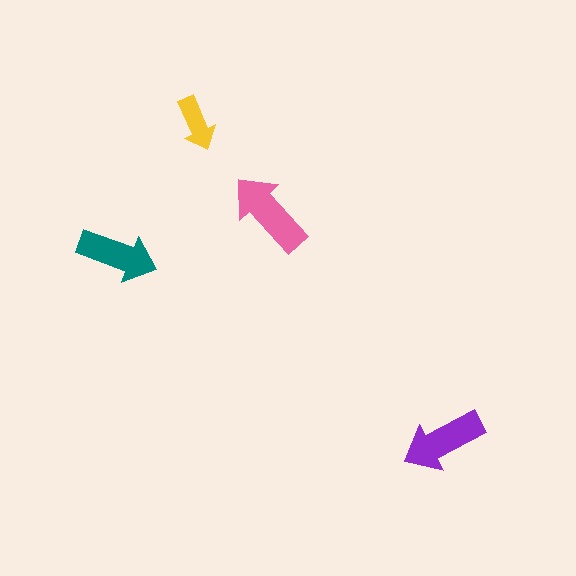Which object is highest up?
The yellow arrow is topmost.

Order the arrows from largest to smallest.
the pink one, the purple one, the teal one, the yellow one.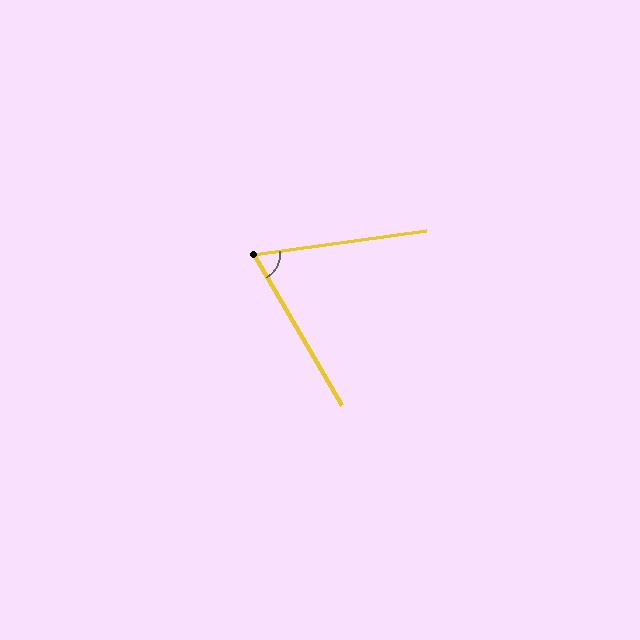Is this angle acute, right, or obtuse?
It is acute.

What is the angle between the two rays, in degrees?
Approximately 68 degrees.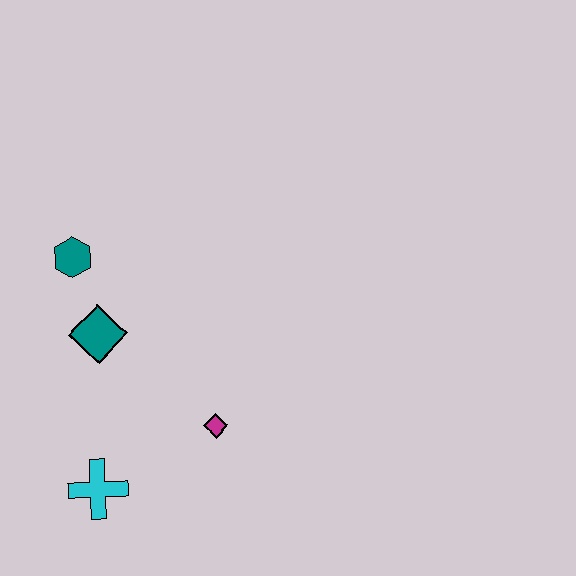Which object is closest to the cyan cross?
The magenta diamond is closest to the cyan cross.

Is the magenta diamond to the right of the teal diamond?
Yes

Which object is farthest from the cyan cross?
The teal hexagon is farthest from the cyan cross.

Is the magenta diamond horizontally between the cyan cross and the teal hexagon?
No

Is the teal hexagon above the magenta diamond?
Yes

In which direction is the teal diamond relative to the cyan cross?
The teal diamond is above the cyan cross.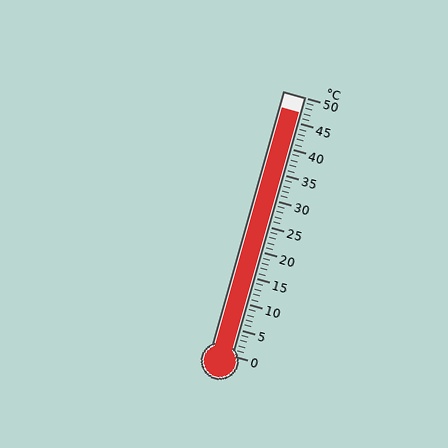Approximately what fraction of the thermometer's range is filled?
The thermometer is filled to approximately 95% of its range.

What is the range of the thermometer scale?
The thermometer scale ranges from 0°C to 50°C.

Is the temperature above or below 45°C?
The temperature is above 45°C.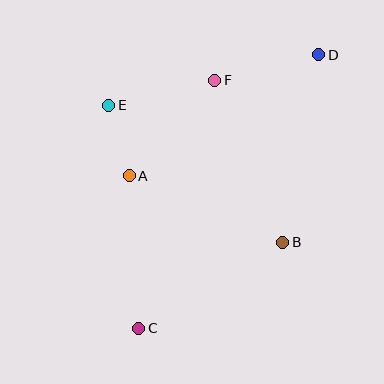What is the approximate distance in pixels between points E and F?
The distance between E and F is approximately 109 pixels.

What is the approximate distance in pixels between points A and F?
The distance between A and F is approximately 128 pixels.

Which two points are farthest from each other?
Points C and D are farthest from each other.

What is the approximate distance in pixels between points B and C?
The distance between B and C is approximately 167 pixels.